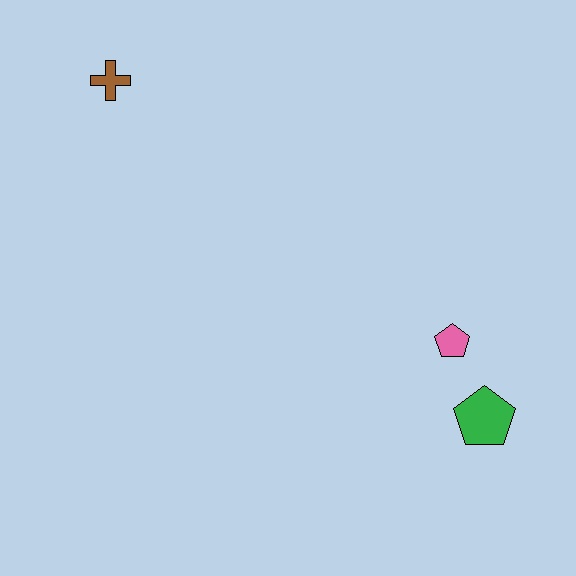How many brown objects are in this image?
There is 1 brown object.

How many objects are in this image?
There are 3 objects.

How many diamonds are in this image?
There are no diamonds.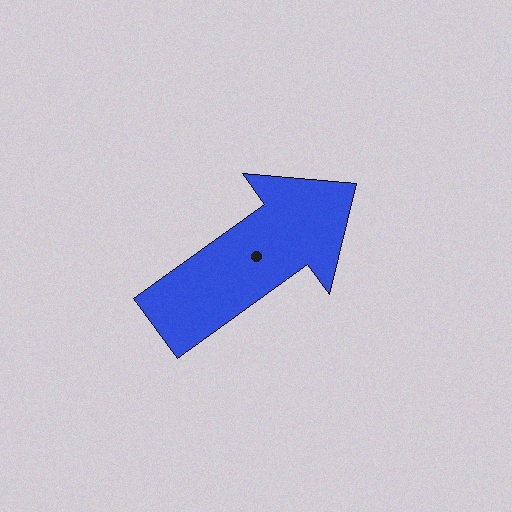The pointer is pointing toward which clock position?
Roughly 2 o'clock.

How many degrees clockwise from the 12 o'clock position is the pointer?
Approximately 54 degrees.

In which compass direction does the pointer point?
Northeast.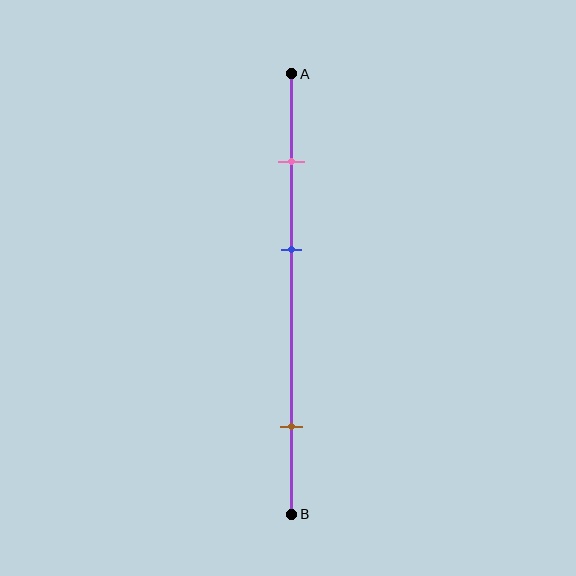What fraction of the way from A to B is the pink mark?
The pink mark is approximately 20% (0.2) of the way from A to B.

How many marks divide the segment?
There are 3 marks dividing the segment.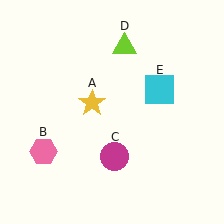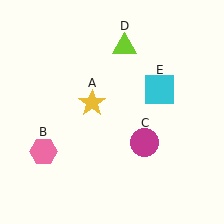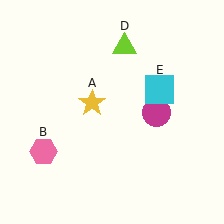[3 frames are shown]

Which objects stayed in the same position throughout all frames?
Yellow star (object A) and pink hexagon (object B) and lime triangle (object D) and cyan square (object E) remained stationary.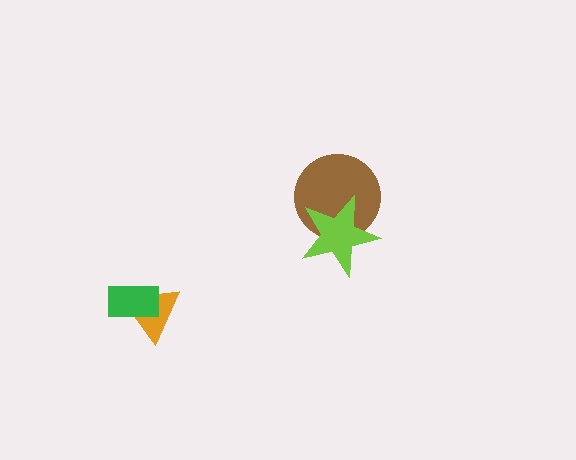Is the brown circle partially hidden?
Yes, it is partially covered by another shape.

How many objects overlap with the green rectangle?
1 object overlaps with the green rectangle.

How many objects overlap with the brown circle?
1 object overlaps with the brown circle.